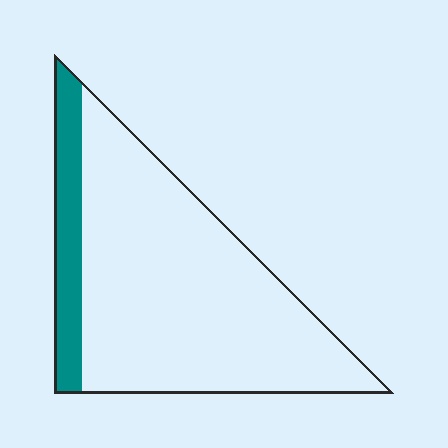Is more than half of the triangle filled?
No.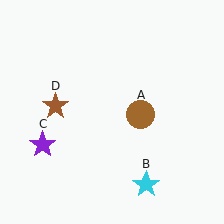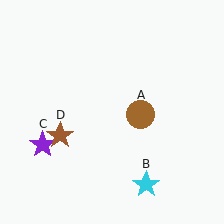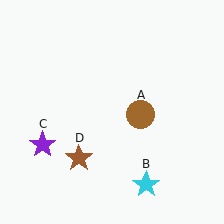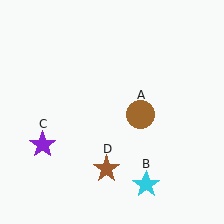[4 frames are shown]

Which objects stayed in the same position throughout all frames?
Brown circle (object A) and cyan star (object B) and purple star (object C) remained stationary.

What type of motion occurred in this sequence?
The brown star (object D) rotated counterclockwise around the center of the scene.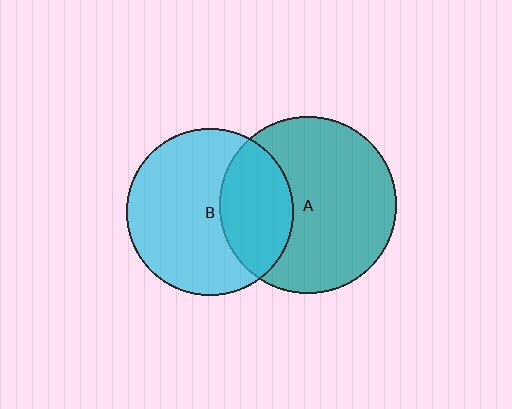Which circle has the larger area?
Circle A (teal).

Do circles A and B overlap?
Yes.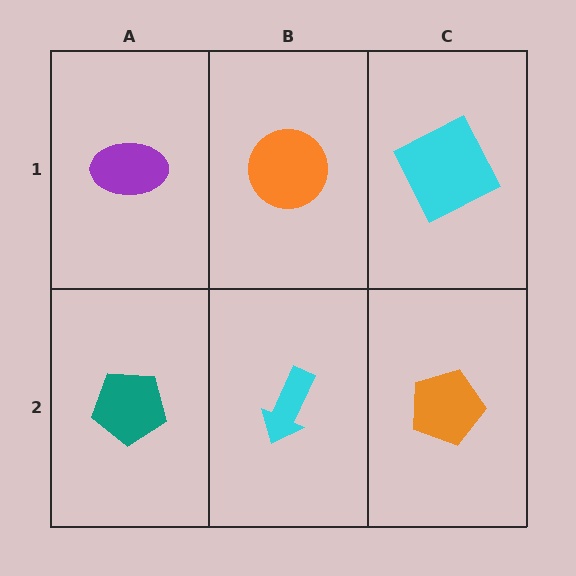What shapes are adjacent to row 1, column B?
A cyan arrow (row 2, column B), a purple ellipse (row 1, column A), a cyan square (row 1, column C).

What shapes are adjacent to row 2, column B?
An orange circle (row 1, column B), a teal pentagon (row 2, column A), an orange pentagon (row 2, column C).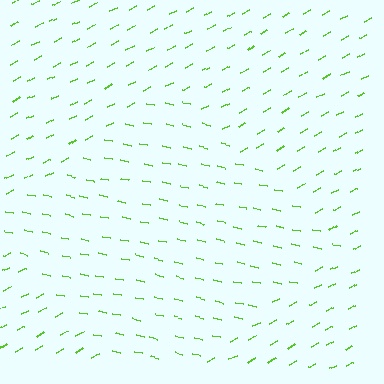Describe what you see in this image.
The image is filled with small lime line segments. A diamond region in the image has lines oriented differently from the surrounding lines, creating a visible texture boundary.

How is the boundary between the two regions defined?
The boundary is defined purely by a change in line orientation (approximately 40 degrees difference). All lines are the same color and thickness.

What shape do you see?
I see a diamond.